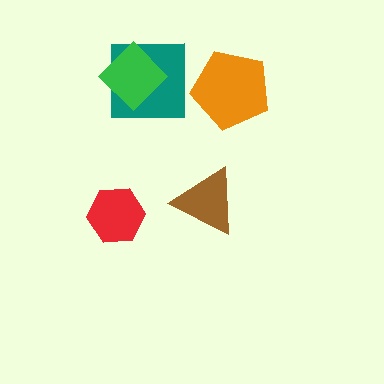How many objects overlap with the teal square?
1 object overlaps with the teal square.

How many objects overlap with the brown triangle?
0 objects overlap with the brown triangle.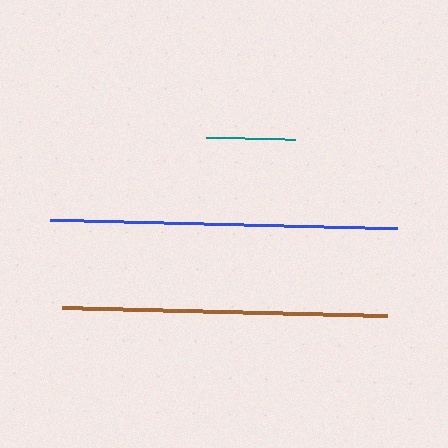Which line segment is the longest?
The blue line is the longest at approximately 347 pixels.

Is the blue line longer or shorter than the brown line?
The blue line is longer than the brown line.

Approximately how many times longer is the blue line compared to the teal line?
The blue line is approximately 3.9 times the length of the teal line.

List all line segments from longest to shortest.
From longest to shortest: blue, brown, teal.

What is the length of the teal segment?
The teal segment is approximately 89 pixels long.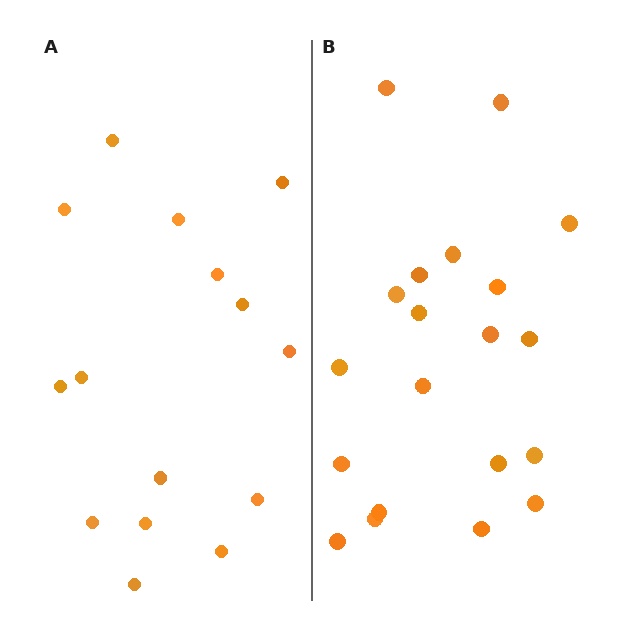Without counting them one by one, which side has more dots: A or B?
Region B (the right region) has more dots.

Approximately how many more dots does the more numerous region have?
Region B has about 5 more dots than region A.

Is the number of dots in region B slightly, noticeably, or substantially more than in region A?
Region B has noticeably more, but not dramatically so. The ratio is roughly 1.3 to 1.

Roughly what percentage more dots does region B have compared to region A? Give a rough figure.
About 35% more.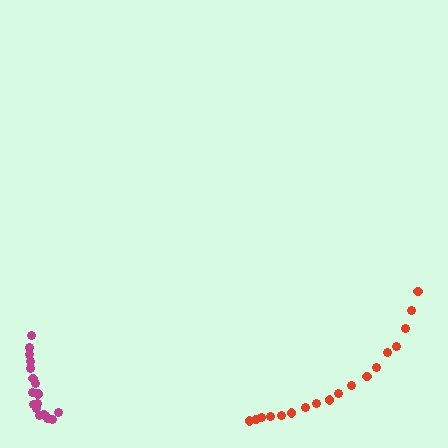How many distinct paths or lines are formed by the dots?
There are 2 distinct paths.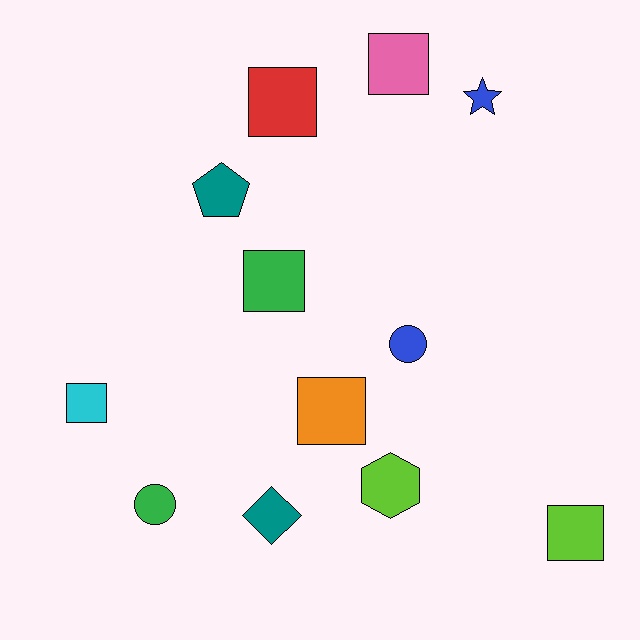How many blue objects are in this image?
There are 2 blue objects.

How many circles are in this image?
There are 2 circles.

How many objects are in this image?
There are 12 objects.